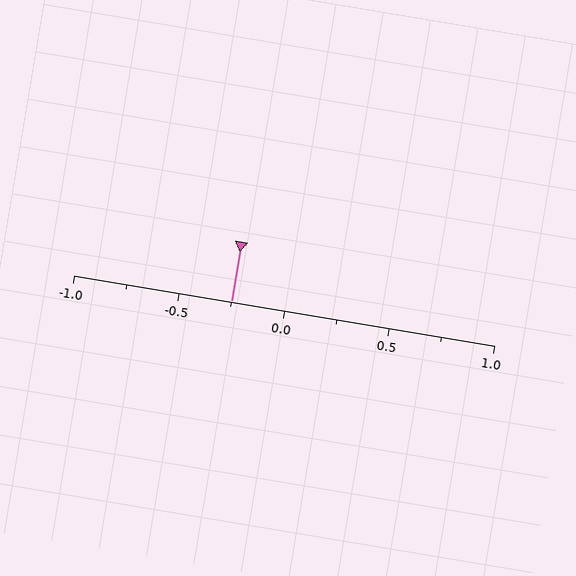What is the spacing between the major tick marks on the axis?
The major ticks are spaced 0.5 apart.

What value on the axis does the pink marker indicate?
The marker indicates approximately -0.25.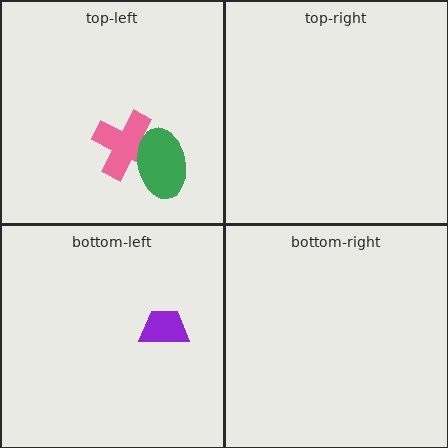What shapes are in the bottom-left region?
The purple trapezoid.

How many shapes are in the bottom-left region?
1.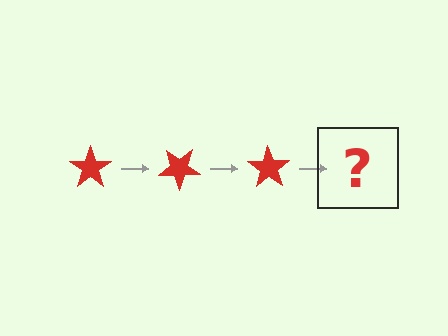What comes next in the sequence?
The next element should be a red star rotated 105 degrees.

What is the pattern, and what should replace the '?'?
The pattern is that the star rotates 35 degrees each step. The '?' should be a red star rotated 105 degrees.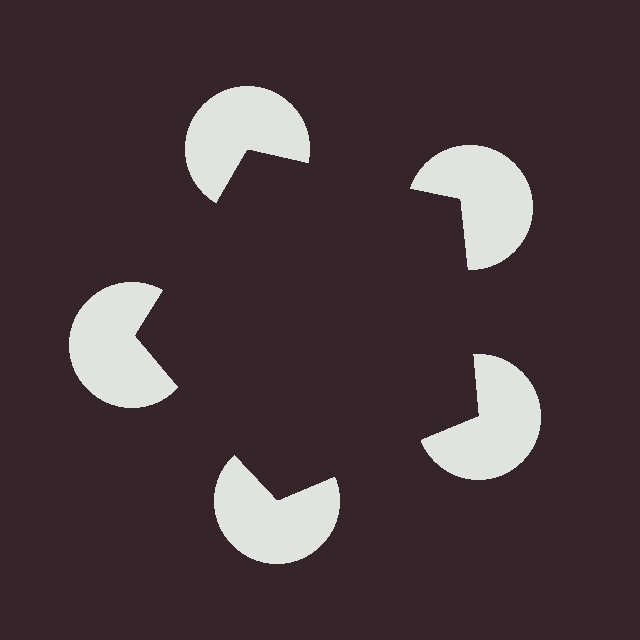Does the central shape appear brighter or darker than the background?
It typically appears slightly darker than the background, even though no actual brightness change is drawn.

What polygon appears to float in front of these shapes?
An illusory pentagon — its edges are inferred from the aligned wedge cuts in the pac-man discs, not physically drawn.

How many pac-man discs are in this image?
There are 5 — one at each vertex of the illusory pentagon.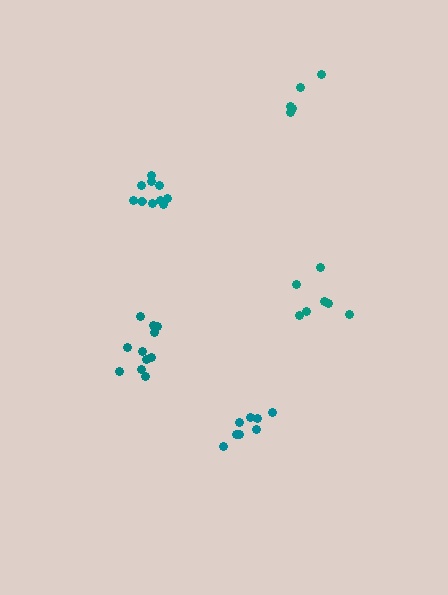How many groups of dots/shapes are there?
There are 5 groups.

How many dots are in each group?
Group 1: 10 dots, Group 2: 5 dots, Group 3: 7 dots, Group 4: 8 dots, Group 5: 11 dots (41 total).